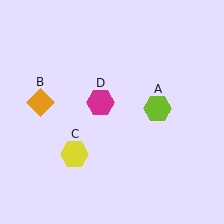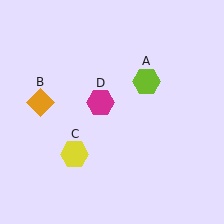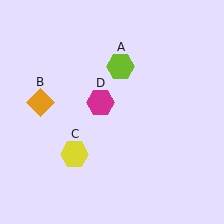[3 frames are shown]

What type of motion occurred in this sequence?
The lime hexagon (object A) rotated counterclockwise around the center of the scene.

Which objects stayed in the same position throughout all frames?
Orange diamond (object B) and yellow hexagon (object C) and magenta hexagon (object D) remained stationary.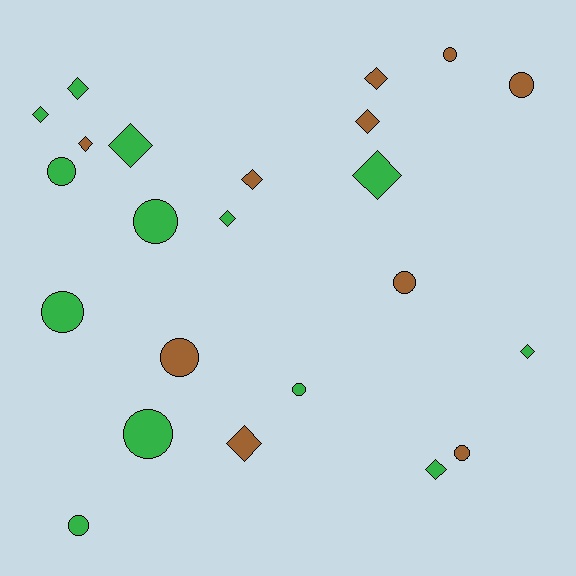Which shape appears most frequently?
Diamond, with 12 objects.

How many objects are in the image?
There are 23 objects.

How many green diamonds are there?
There are 7 green diamonds.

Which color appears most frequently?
Green, with 13 objects.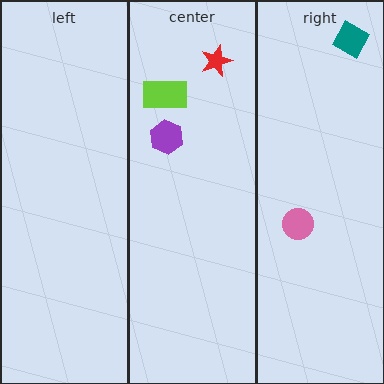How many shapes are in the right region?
2.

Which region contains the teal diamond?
The right region.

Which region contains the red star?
The center region.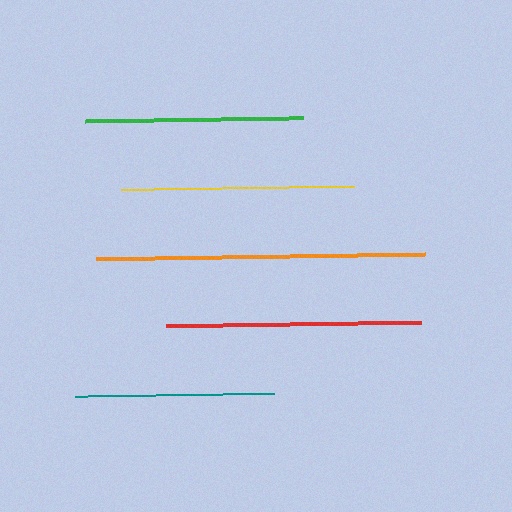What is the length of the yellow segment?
The yellow segment is approximately 233 pixels long.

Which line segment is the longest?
The orange line is the longest at approximately 329 pixels.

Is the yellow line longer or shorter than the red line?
The red line is longer than the yellow line.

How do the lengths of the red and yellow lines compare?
The red and yellow lines are approximately the same length.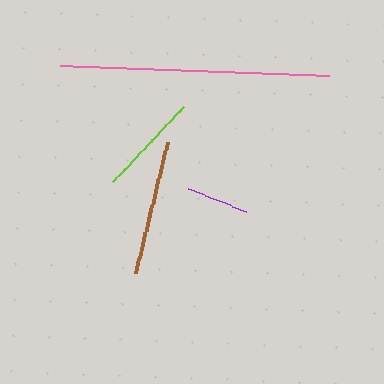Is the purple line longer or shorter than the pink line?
The pink line is longer than the purple line.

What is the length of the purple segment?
The purple segment is approximately 62 pixels long.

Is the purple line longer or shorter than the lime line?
The lime line is longer than the purple line.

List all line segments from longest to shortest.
From longest to shortest: pink, brown, lime, purple.